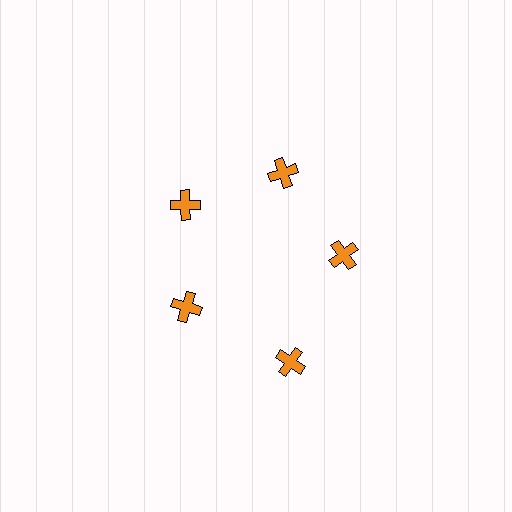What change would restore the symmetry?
The symmetry would be restored by moving it inward, back onto the ring so that all 5 crosses sit at equal angles and equal distance from the center.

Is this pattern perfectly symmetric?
No. The 5 orange crosses are arranged in a ring, but one element near the 5 o'clock position is pushed outward from the center, breaking the 5-fold rotational symmetry.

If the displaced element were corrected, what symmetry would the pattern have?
It would have 5-fold rotational symmetry — the pattern would map onto itself every 72 degrees.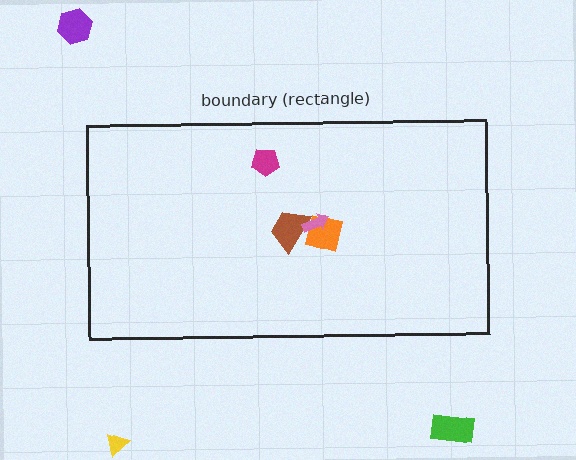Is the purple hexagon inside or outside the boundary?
Outside.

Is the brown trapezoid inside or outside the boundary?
Inside.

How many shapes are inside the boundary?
4 inside, 3 outside.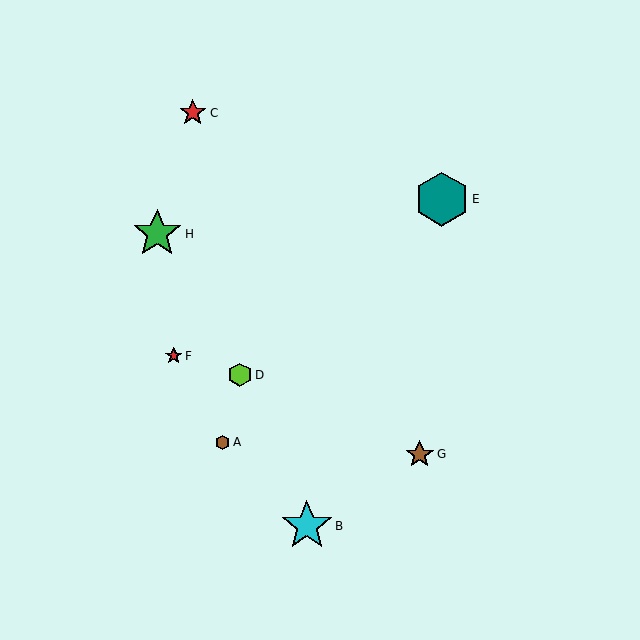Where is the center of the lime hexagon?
The center of the lime hexagon is at (240, 375).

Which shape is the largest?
The teal hexagon (labeled E) is the largest.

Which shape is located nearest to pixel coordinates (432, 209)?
The teal hexagon (labeled E) at (442, 199) is nearest to that location.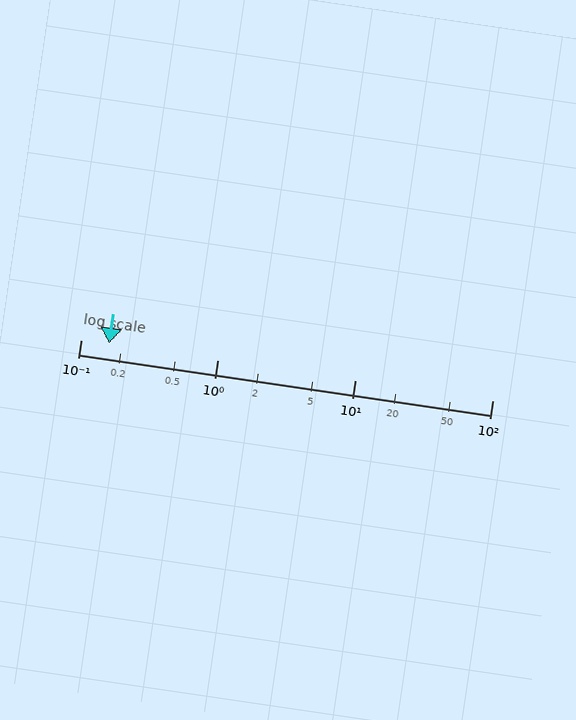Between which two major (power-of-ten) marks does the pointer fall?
The pointer is between 0.1 and 1.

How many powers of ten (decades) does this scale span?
The scale spans 3 decades, from 0.1 to 100.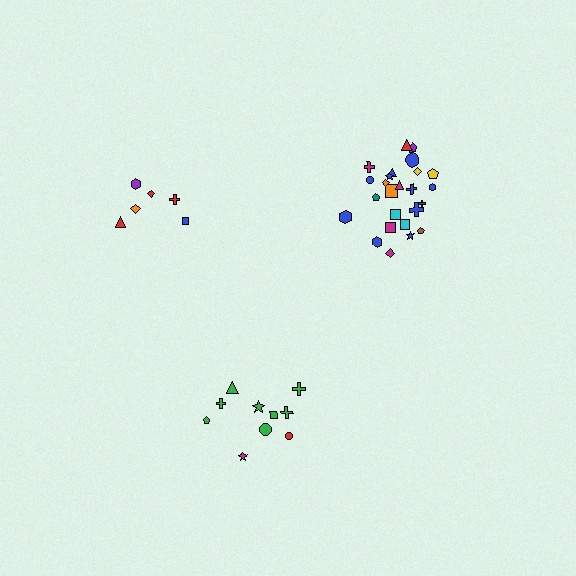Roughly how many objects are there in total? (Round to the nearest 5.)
Roughly 40 objects in total.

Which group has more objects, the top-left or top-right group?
The top-right group.